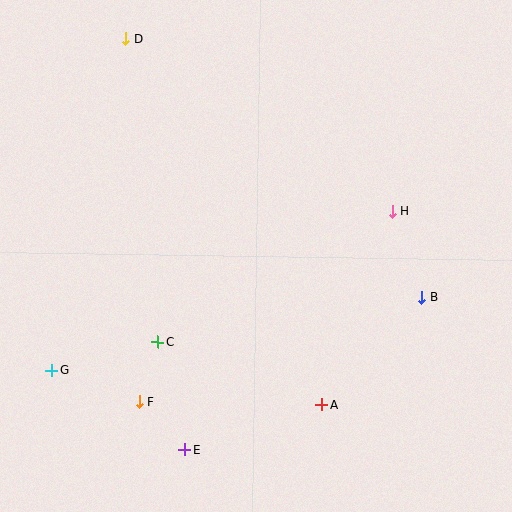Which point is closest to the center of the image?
Point C at (158, 342) is closest to the center.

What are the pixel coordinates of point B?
Point B is at (422, 297).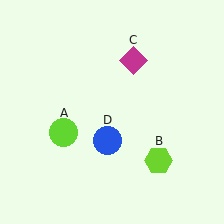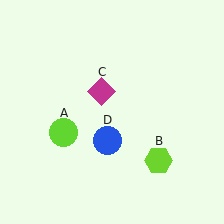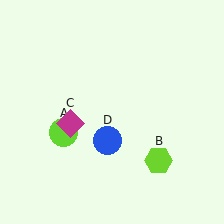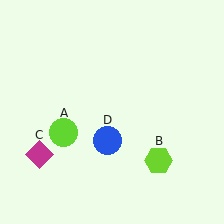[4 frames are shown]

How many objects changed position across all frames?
1 object changed position: magenta diamond (object C).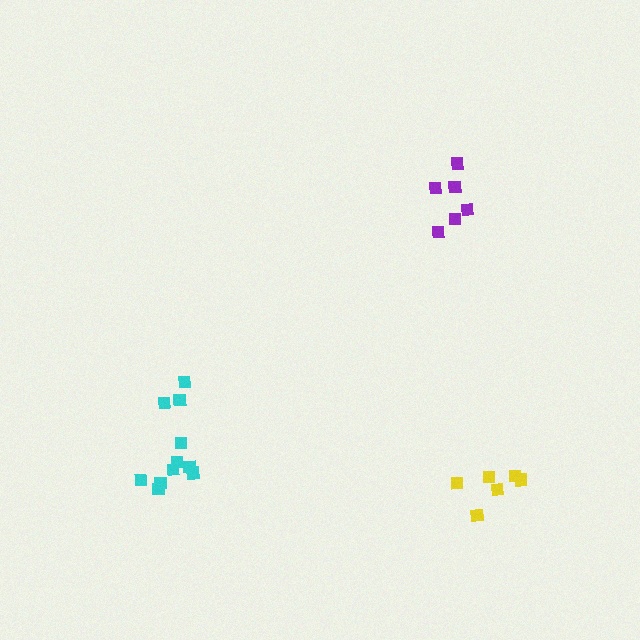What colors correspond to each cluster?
The clusters are colored: cyan, purple, yellow.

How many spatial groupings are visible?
There are 3 spatial groupings.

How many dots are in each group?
Group 1: 11 dots, Group 2: 6 dots, Group 3: 6 dots (23 total).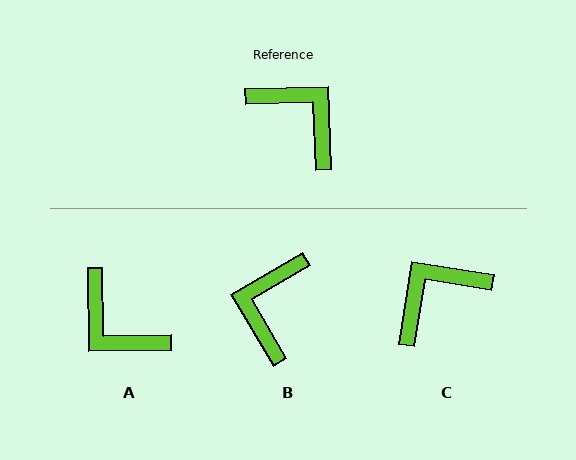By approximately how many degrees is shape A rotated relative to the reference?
Approximately 179 degrees counter-clockwise.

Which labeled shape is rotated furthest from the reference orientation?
A, about 179 degrees away.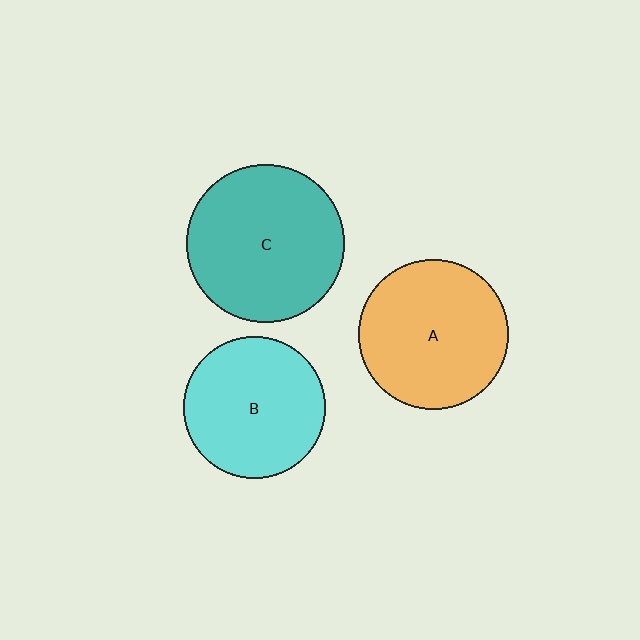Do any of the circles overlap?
No, none of the circles overlap.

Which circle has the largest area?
Circle C (teal).